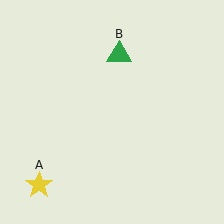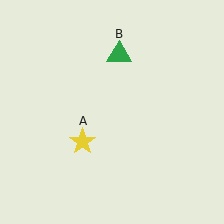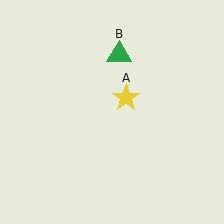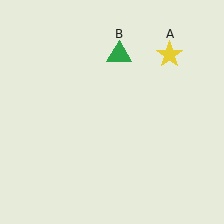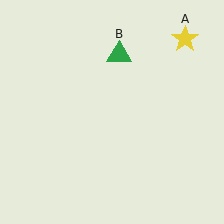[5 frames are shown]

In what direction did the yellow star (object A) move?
The yellow star (object A) moved up and to the right.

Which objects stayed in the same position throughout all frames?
Green triangle (object B) remained stationary.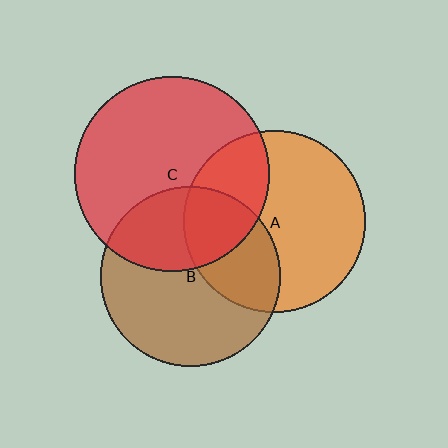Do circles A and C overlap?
Yes.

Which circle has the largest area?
Circle C (red).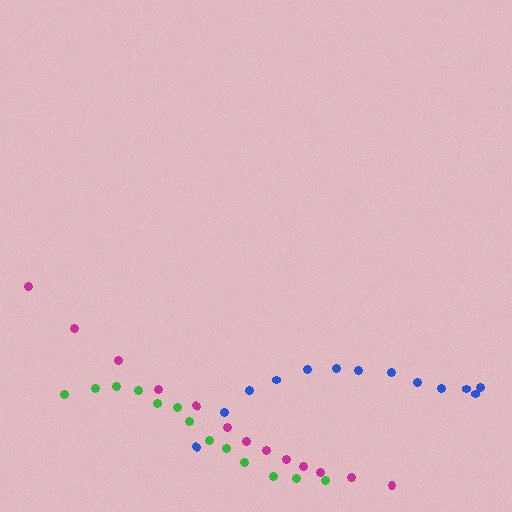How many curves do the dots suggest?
There are 3 distinct paths.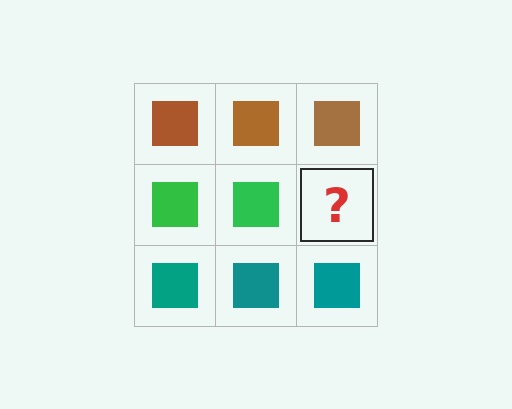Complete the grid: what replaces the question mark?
The question mark should be replaced with a green square.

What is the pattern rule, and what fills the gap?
The rule is that each row has a consistent color. The gap should be filled with a green square.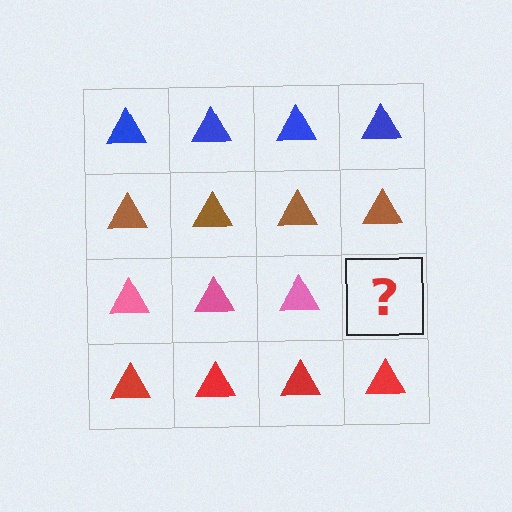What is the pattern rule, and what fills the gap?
The rule is that each row has a consistent color. The gap should be filled with a pink triangle.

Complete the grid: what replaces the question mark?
The question mark should be replaced with a pink triangle.